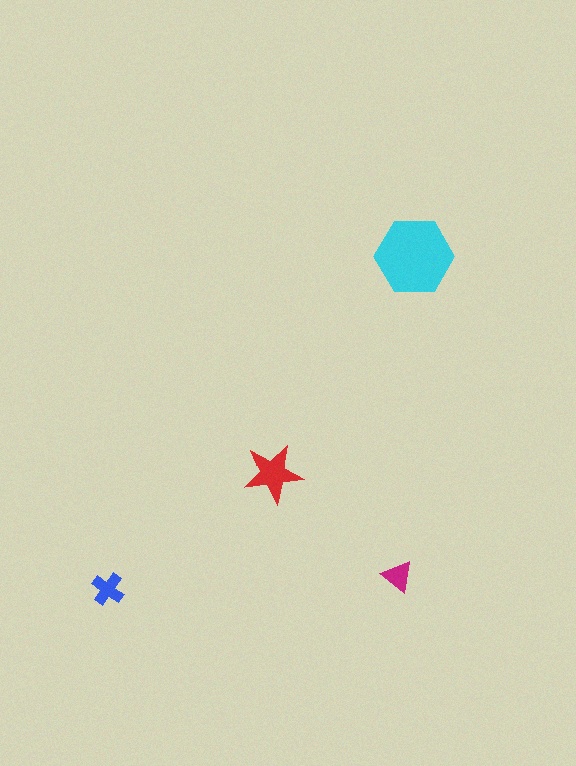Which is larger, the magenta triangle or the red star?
The red star.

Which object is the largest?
The cyan hexagon.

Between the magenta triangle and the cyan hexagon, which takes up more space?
The cyan hexagon.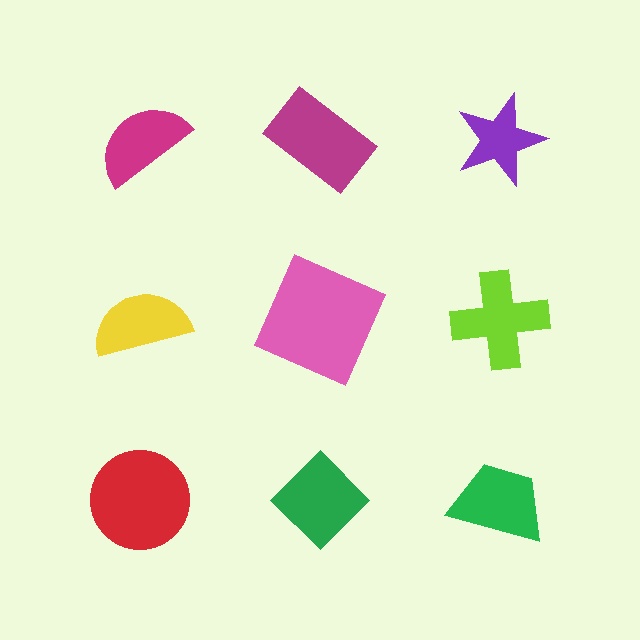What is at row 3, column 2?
A green diamond.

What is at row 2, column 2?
A pink square.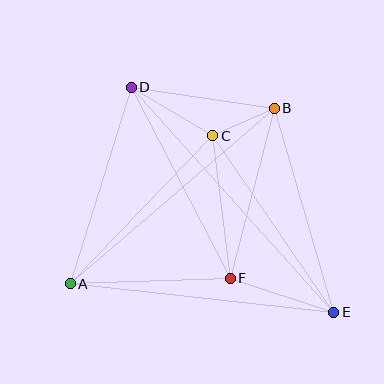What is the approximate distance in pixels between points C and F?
The distance between C and F is approximately 144 pixels.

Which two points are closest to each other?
Points B and C are closest to each other.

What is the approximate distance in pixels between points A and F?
The distance between A and F is approximately 160 pixels.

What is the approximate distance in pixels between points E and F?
The distance between E and F is approximately 109 pixels.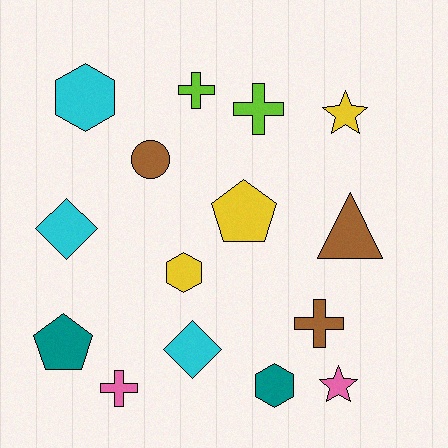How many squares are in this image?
There are no squares.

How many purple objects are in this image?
There are no purple objects.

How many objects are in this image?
There are 15 objects.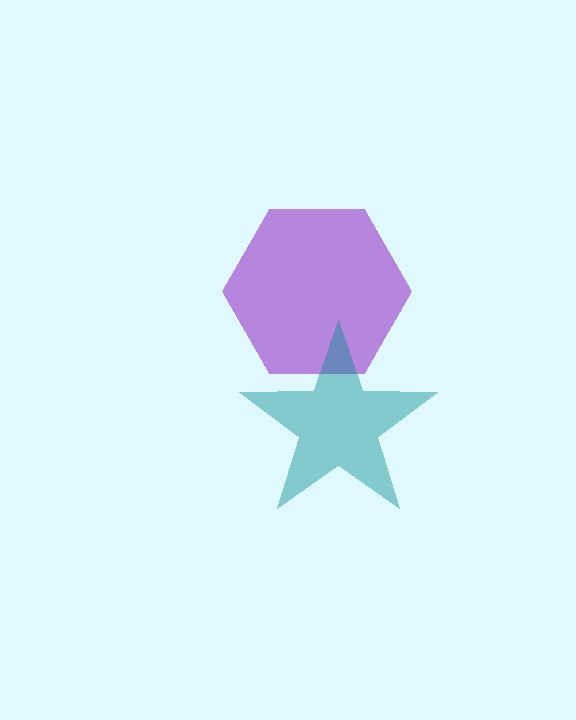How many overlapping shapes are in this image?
There are 2 overlapping shapes in the image.